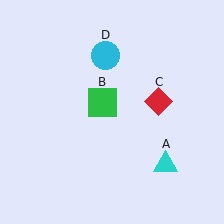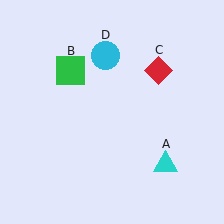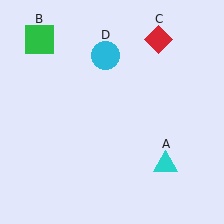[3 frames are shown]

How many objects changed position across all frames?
2 objects changed position: green square (object B), red diamond (object C).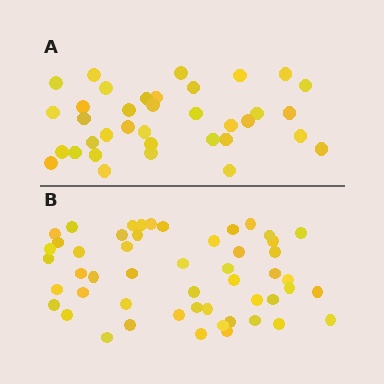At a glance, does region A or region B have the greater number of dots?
Region B (the bottom region) has more dots.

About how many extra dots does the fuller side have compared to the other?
Region B has approximately 15 more dots than region A.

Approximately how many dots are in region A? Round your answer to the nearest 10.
About 40 dots. (The exact count is 36, which rounds to 40.)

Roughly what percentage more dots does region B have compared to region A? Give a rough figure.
About 40% more.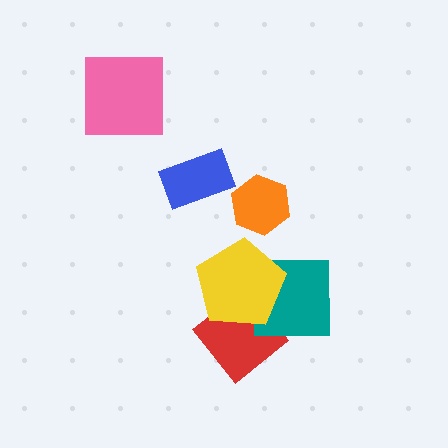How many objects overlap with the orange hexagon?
0 objects overlap with the orange hexagon.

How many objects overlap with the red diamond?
2 objects overlap with the red diamond.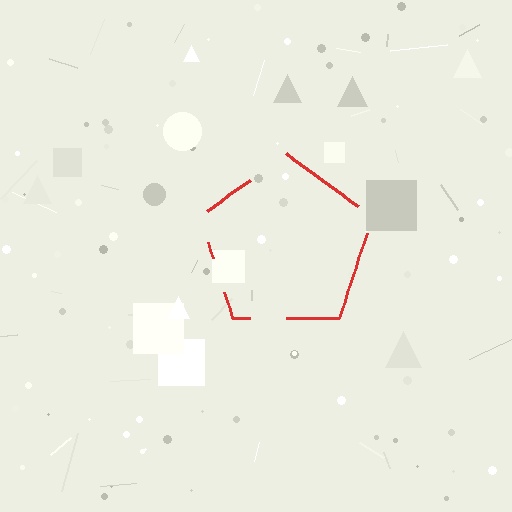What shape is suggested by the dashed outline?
The dashed outline suggests a pentagon.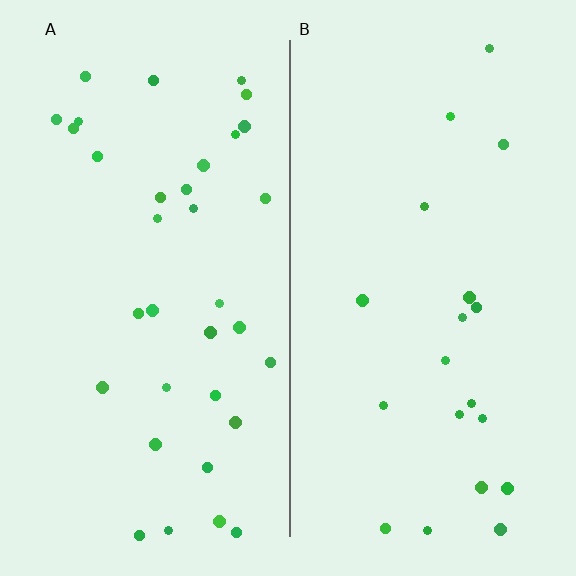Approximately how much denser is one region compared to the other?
Approximately 1.8× — region A over region B.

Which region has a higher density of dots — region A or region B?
A (the left).